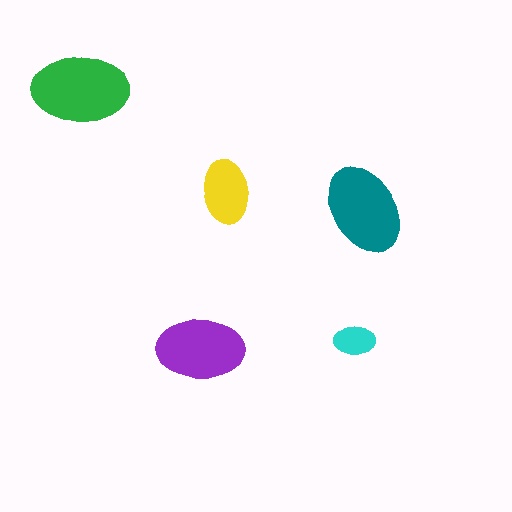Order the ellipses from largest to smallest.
the green one, the teal one, the purple one, the yellow one, the cyan one.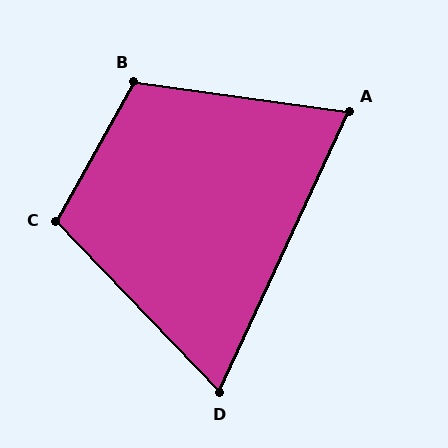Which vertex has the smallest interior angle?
D, at approximately 69 degrees.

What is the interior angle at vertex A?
Approximately 73 degrees (acute).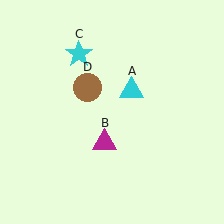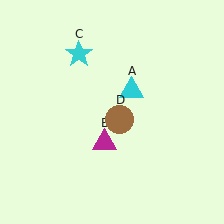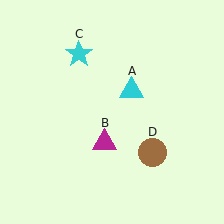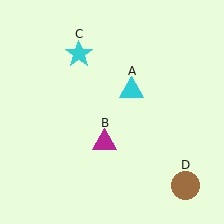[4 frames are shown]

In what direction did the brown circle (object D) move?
The brown circle (object D) moved down and to the right.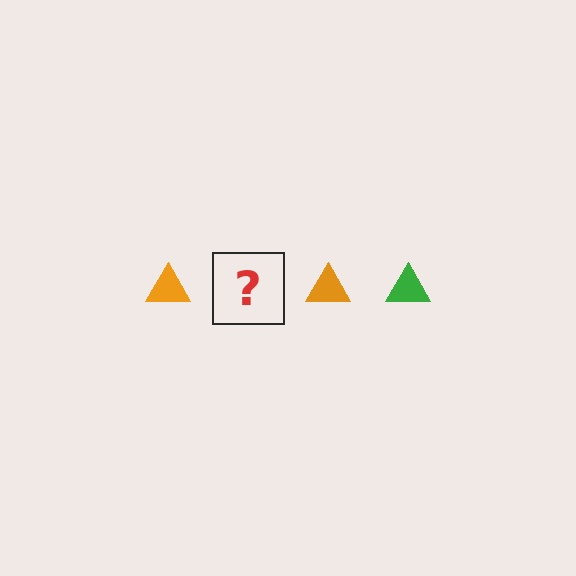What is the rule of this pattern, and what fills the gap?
The rule is that the pattern cycles through orange, green triangles. The gap should be filled with a green triangle.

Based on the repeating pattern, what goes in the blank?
The blank should be a green triangle.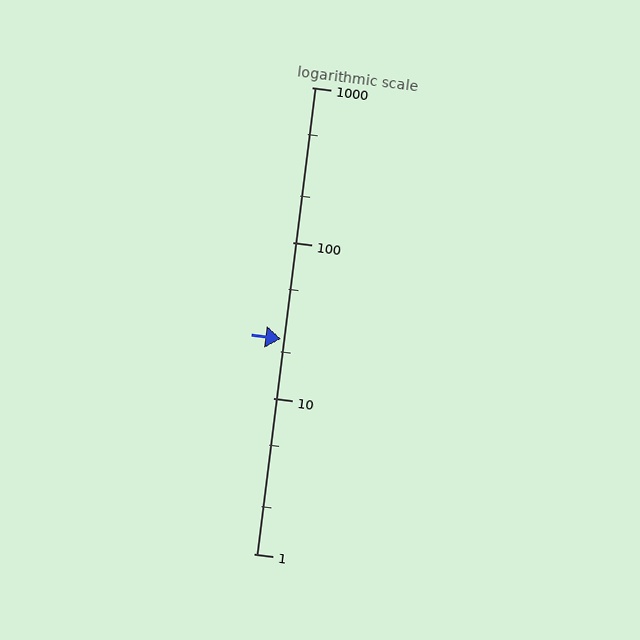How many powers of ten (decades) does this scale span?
The scale spans 3 decades, from 1 to 1000.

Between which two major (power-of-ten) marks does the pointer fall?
The pointer is between 10 and 100.